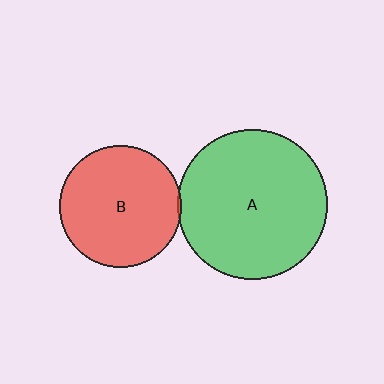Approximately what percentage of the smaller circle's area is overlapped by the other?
Approximately 5%.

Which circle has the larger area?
Circle A (green).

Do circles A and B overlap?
Yes.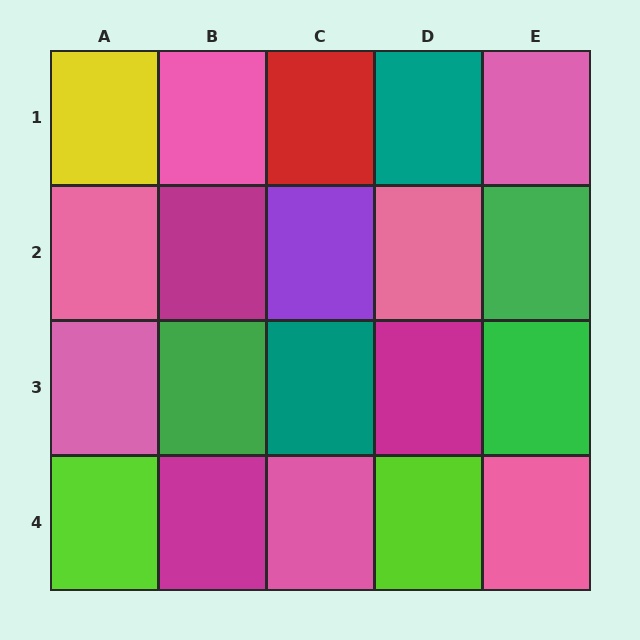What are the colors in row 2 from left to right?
Pink, magenta, purple, pink, green.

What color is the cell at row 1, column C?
Red.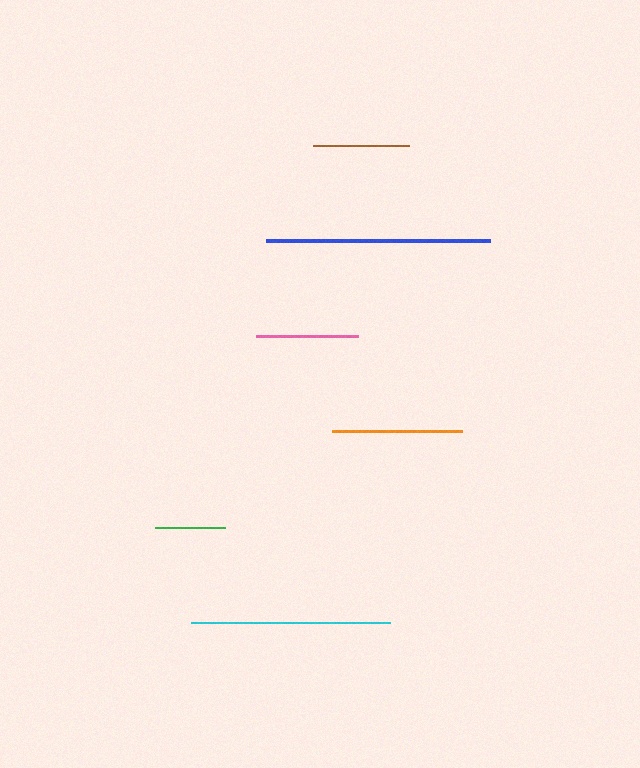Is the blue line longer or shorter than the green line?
The blue line is longer than the green line.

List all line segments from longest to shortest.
From longest to shortest: blue, cyan, orange, pink, brown, green.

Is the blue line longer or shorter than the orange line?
The blue line is longer than the orange line.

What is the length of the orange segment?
The orange segment is approximately 130 pixels long.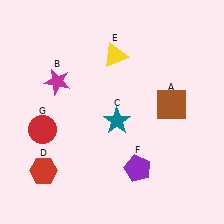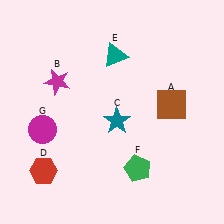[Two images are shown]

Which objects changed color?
E changed from yellow to teal. F changed from purple to green. G changed from red to magenta.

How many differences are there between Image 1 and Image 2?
There are 3 differences between the two images.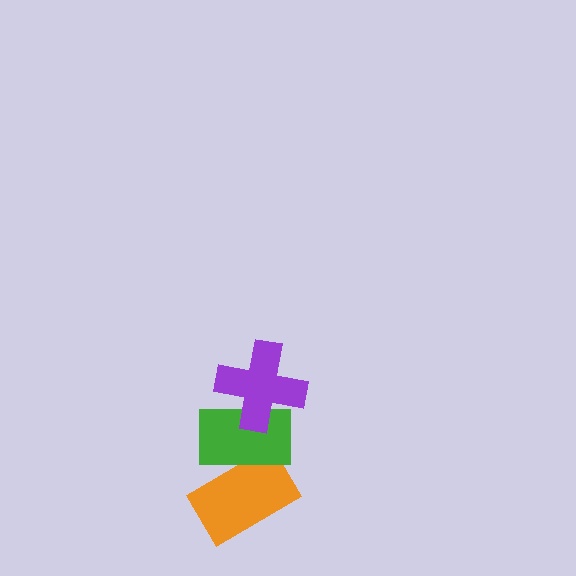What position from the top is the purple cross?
The purple cross is 1st from the top.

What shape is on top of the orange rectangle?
The green rectangle is on top of the orange rectangle.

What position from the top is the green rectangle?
The green rectangle is 2nd from the top.